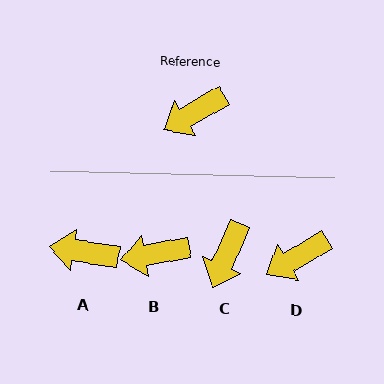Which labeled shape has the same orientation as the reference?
D.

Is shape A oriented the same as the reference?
No, it is off by about 40 degrees.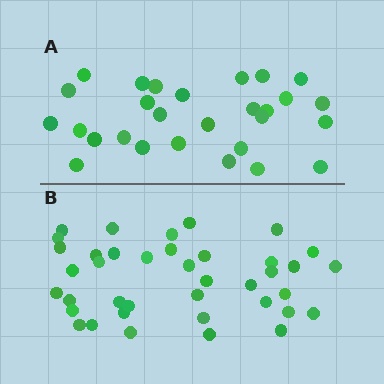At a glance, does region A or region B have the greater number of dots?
Region B (the bottom region) has more dots.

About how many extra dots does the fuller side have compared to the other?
Region B has roughly 12 or so more dots than region A.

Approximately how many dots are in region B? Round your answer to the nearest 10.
About 40 dots. (The exact count is 39, which rounds to 40.)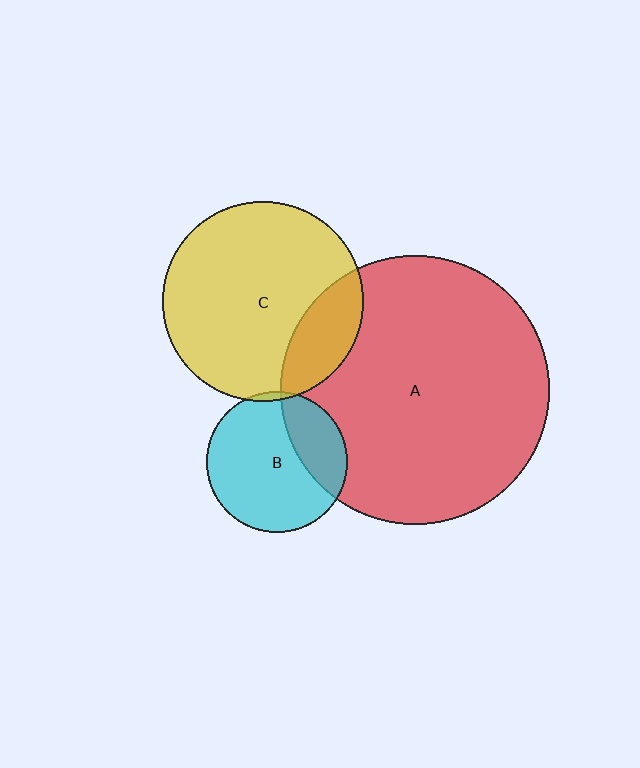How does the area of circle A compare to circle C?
Approximately 1.8 times.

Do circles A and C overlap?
Yes.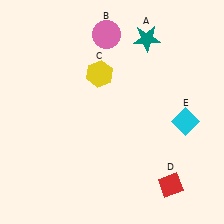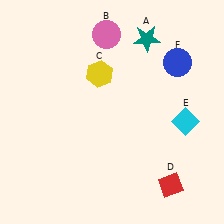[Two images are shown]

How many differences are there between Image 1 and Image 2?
There is 1 difference between the two images.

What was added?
A blue circle (F) was added in Image 2.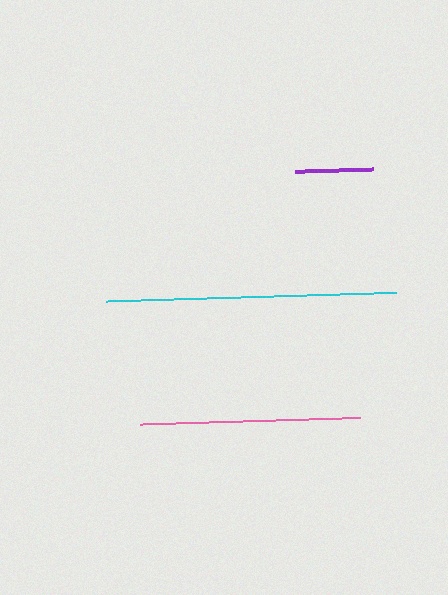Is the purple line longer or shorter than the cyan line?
The cyan line is longer than the purple line.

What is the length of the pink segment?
The pink segment is approximately 220 pixels long.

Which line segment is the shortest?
The purple line is the shortest at approximately 79 pixels.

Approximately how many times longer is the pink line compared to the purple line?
The pink line is approximately 2.8 times the length of the purple line.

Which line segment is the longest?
The cyan line is the longest at approximately 290 pixels.